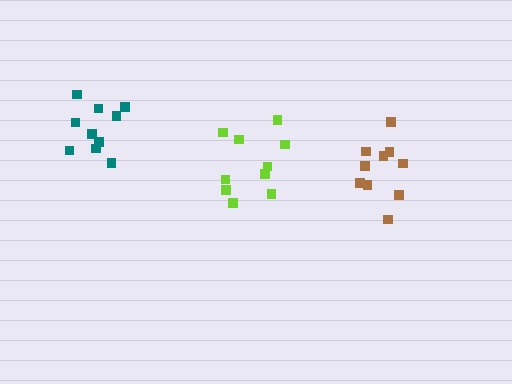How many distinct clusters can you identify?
There are 3 distinct clusters.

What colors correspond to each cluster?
The clusters are colored: lime, teal, brown.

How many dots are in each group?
Group 1: 10 dots, Group 2: 10 dots, Group 3: 10 dots (30 total).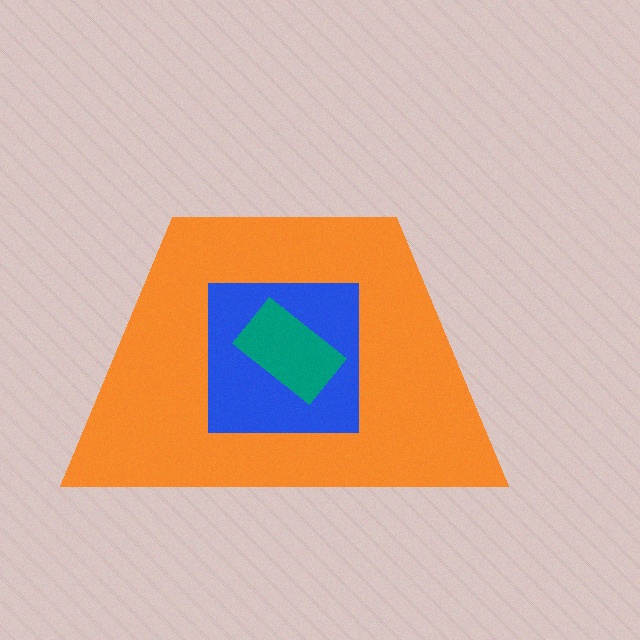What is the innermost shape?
The teal rectangle.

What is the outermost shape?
The orange trapezoid.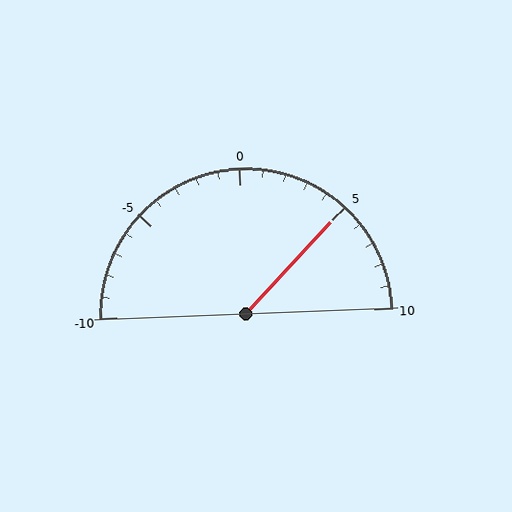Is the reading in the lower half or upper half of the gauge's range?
The reading is in the upper half of the range (-10 to 10).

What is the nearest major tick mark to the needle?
The nearest major tick mark is 5.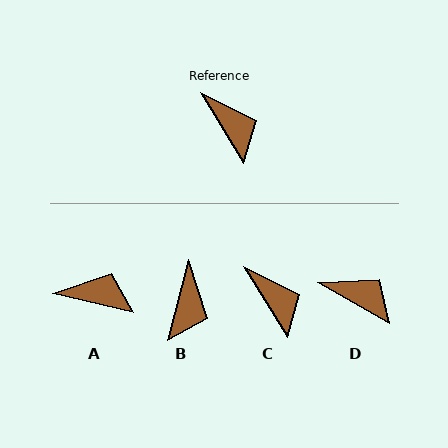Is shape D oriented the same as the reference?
No, it is off by about 29 degrees.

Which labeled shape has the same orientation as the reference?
C.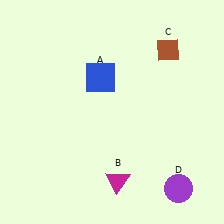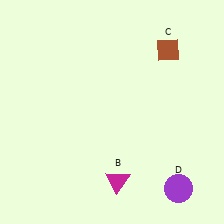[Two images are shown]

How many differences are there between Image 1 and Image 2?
There is 1 difference between the two images.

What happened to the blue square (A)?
The blue square (A) was removed in Image 2. It was in the top-left area of Image 1.